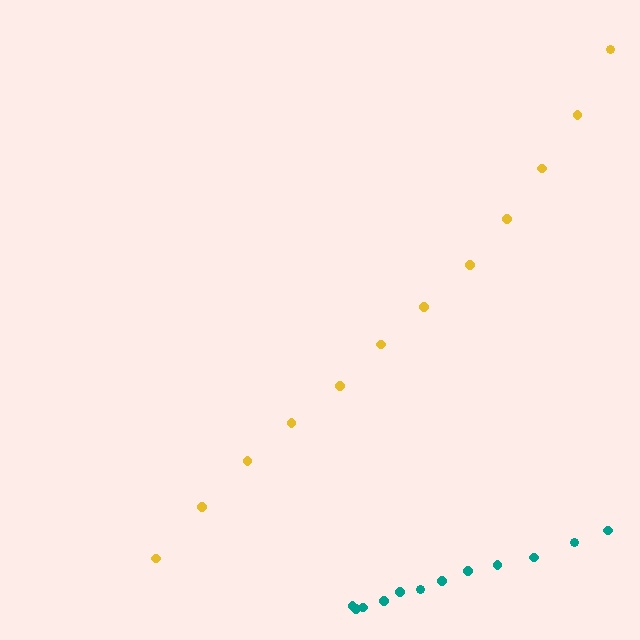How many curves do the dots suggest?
There are 2 distinct paths.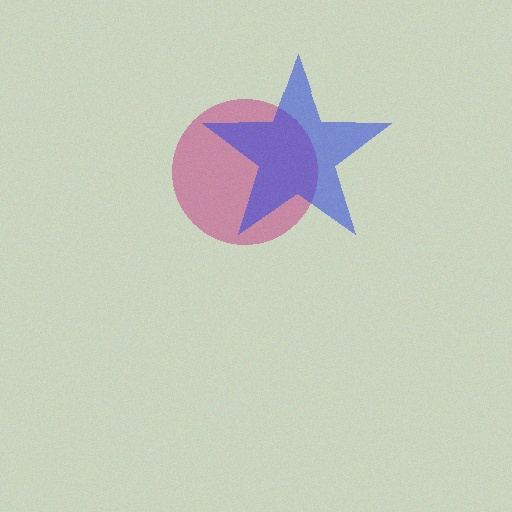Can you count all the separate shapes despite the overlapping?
Yes, there are 2 separate shapes.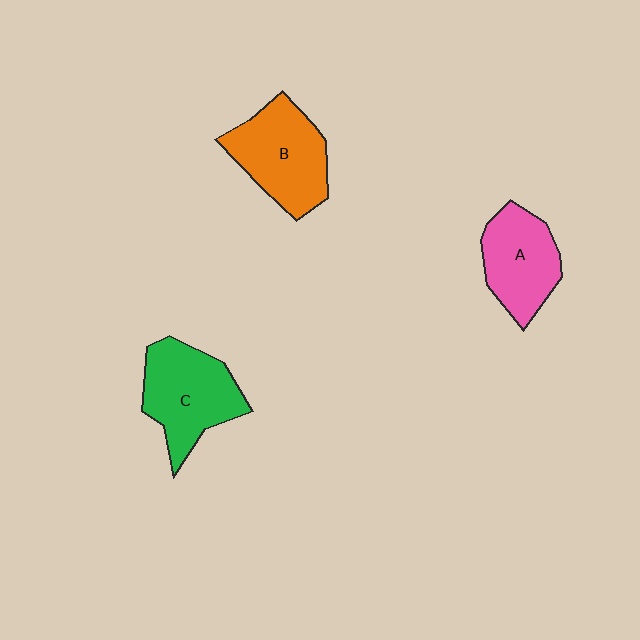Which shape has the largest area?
Shape C (green).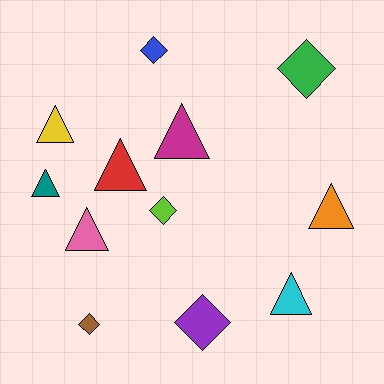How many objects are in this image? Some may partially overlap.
There are 12 objects.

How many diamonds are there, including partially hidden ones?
There are 5 diamonds.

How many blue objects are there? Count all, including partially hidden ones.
There is 1 blue object.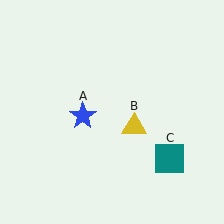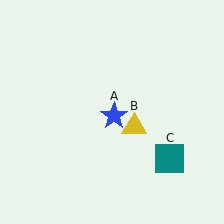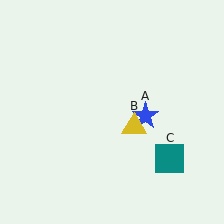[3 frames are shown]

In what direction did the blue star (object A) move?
The blue star (object A) moved right.